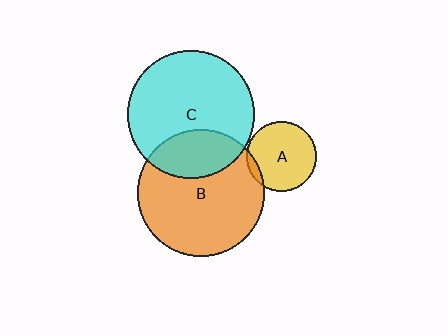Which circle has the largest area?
Circle C (cyan).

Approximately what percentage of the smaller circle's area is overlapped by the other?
Approximately 25%.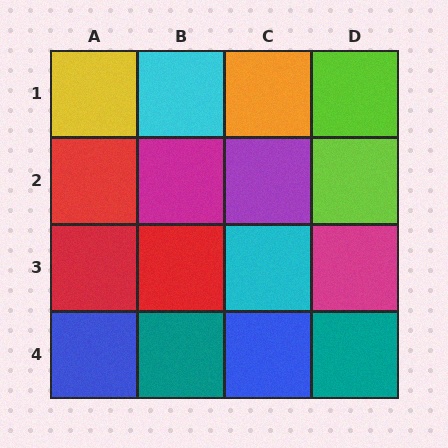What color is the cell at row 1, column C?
Orange.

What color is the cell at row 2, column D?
Lime.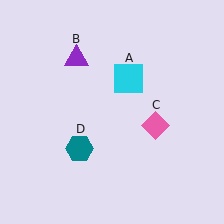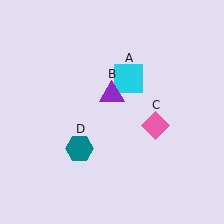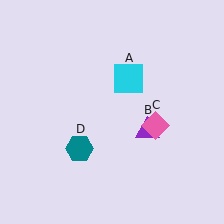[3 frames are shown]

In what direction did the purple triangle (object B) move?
The purple triangle (object B) moved down and to the right.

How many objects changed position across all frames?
1 object changed position: purple triangle (object B).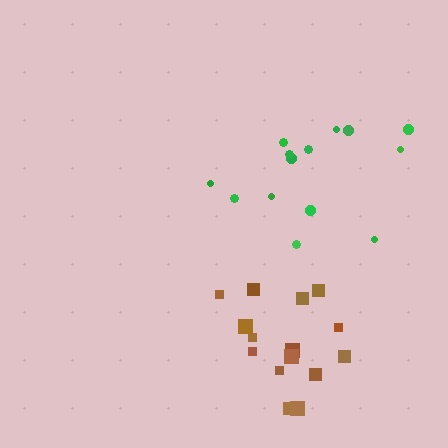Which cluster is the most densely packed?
Brown.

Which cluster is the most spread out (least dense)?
Green.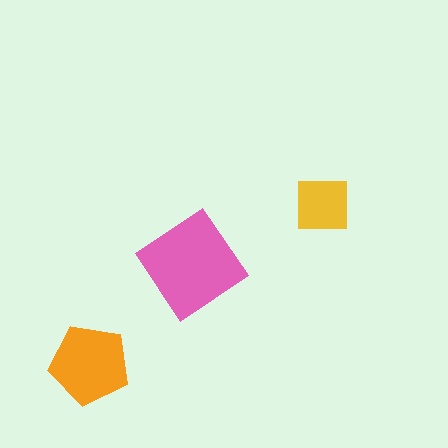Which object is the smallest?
The yellow square.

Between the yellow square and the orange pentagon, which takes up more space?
The orange pentagon.